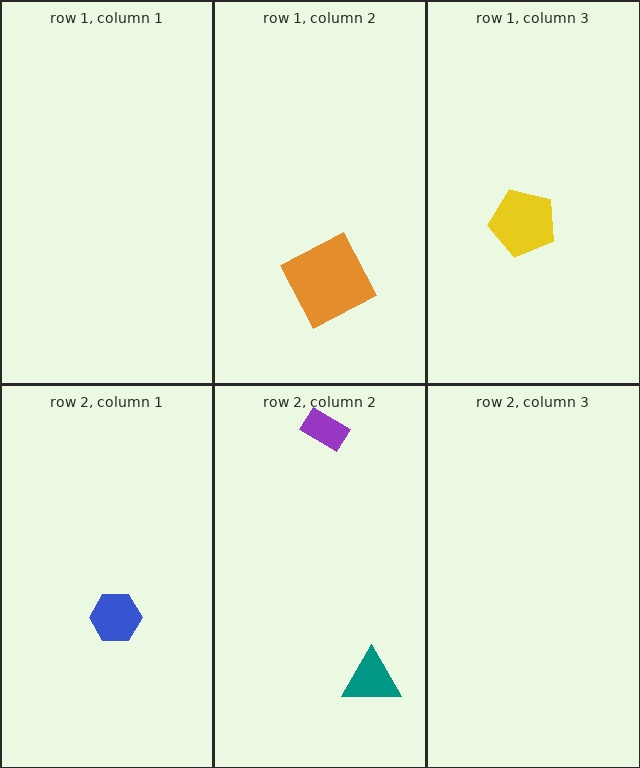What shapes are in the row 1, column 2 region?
The orange square.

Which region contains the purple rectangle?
The row 2, column 2 region.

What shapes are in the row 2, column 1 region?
The blue hexagon.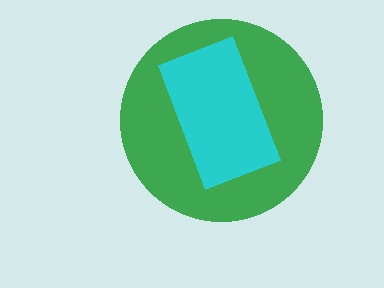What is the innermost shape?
The cyan rectangle.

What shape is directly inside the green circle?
The cyan rectangle.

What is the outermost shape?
The green circle.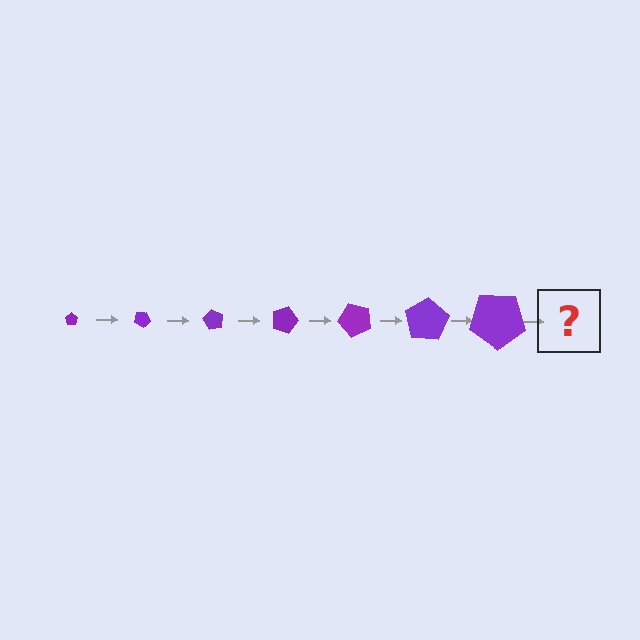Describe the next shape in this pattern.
It should be a pentagon, larger than the previous one and rotated 210 degrees from the start.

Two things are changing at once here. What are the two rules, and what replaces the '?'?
The two rules are that the pentagon grows larger each step and it rotates 30 degrees each step. The '?' should be a pentagon, larger than the previous one and rotated 210 degrees from the start.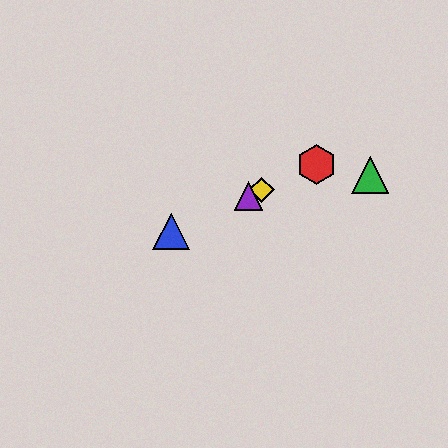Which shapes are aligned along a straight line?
The red hexagon, the blue triangle, the yellow diamond, the purple triangle are aligned along a straight line.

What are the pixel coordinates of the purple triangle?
The purple triangle is at (249, 196).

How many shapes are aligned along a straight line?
4 shapes (the red hexagon, the blue triangle, the yellow diamond, the purple triangle) are aligned along a straight line.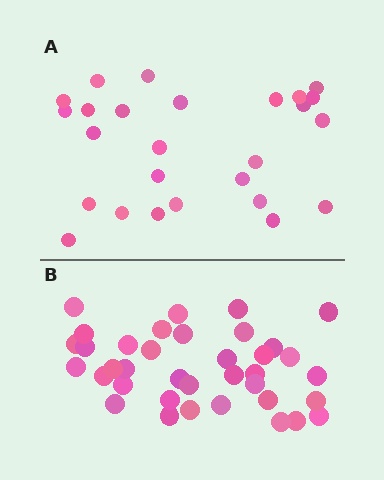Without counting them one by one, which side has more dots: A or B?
Region B (the bottom region) has more dots.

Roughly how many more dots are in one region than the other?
Region B has roughly 12 or so more dots than region A.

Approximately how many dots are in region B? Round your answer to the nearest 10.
About 40 dots. (The exact count is 37, which rounds to 40.)